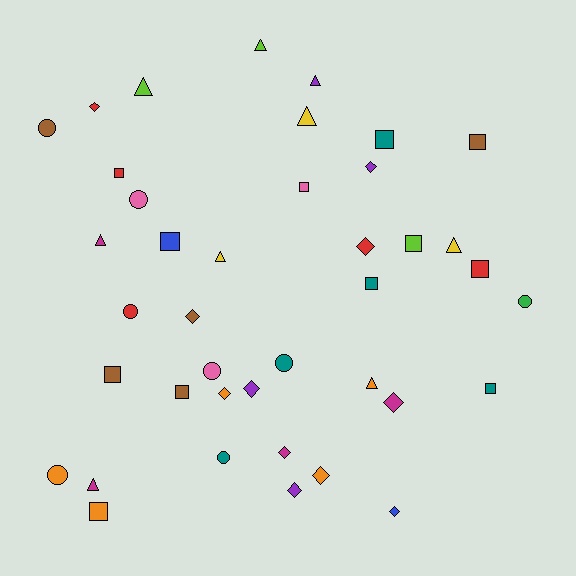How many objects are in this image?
There are 40 objects.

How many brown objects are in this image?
There are 5 brown objects.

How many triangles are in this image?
There are 9 triangles.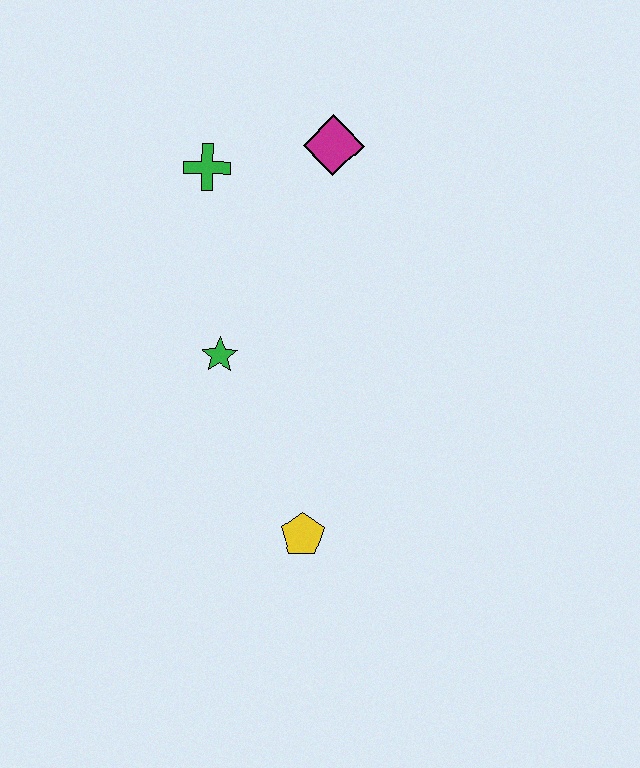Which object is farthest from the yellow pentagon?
The magenta diamond is farthest from the yellow pentagon.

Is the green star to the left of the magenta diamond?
Yes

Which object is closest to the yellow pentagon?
The green star is closest to the yellow pentagon.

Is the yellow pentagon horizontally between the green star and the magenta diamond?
Yes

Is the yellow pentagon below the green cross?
Yes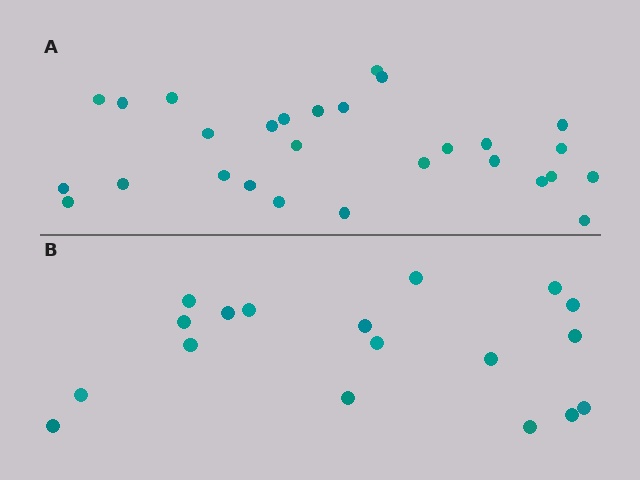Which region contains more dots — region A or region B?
Region A (the top region) has more dots.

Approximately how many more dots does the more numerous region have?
Region A has roughly 10 or so more dots than region B.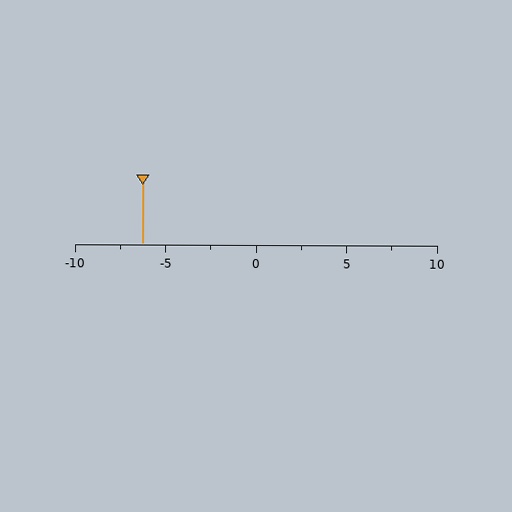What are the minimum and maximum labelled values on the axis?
The axis runs from -10 to 10.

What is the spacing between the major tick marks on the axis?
The major ticks are spaced 5 apart.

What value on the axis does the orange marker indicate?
The marker indicates approximately -6.2.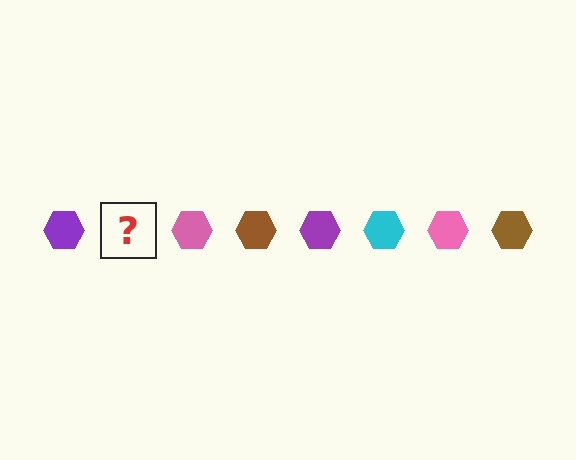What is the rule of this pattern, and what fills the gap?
The rule is that the pattern cycles through purple, cyan, pink, brown hexagons. The gap should be filled with a cyan hexagon.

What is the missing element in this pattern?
The missing element is a cyan hexagon.